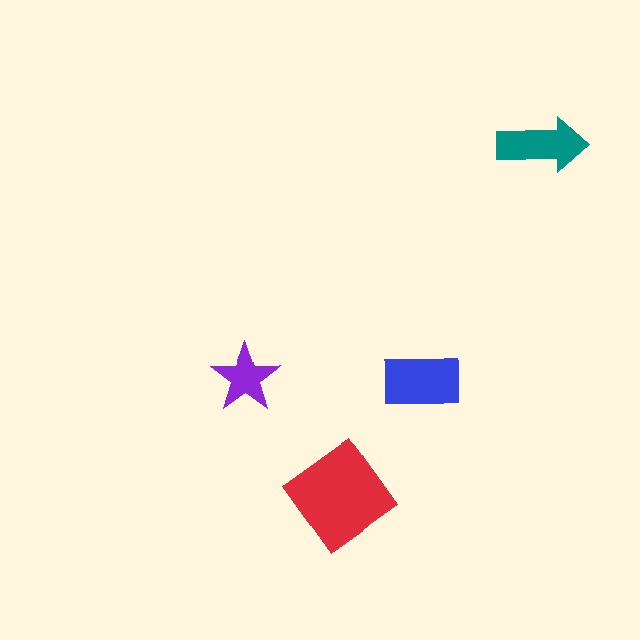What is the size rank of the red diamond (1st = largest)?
1st.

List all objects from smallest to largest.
The purple star, the teal arrow, the blue rectangle, the red diamond.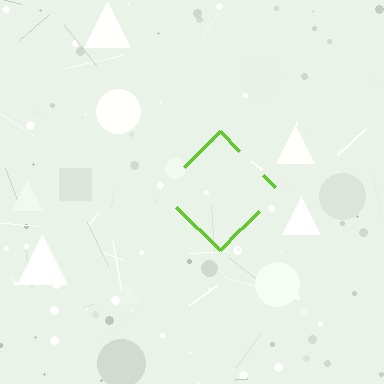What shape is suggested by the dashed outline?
The dashed outline suggests a diamond.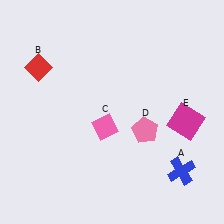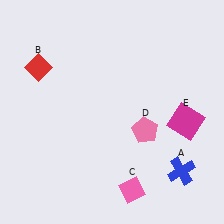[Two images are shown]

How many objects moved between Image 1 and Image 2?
1 object moved between the two images.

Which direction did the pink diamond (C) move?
The pink diamond (C) moved down.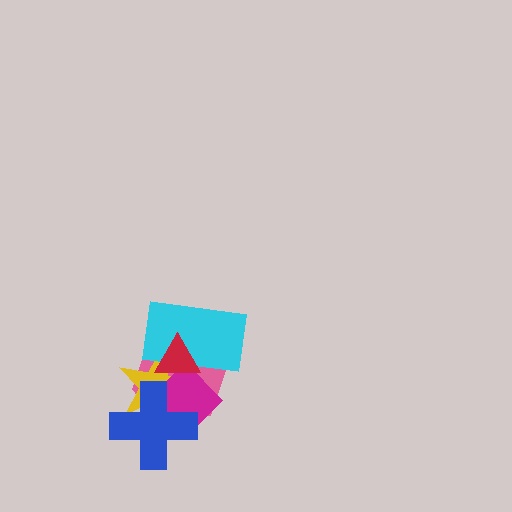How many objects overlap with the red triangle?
4 objects overlap with the red triangle.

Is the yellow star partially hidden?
Yes, it is partially covered by another shape.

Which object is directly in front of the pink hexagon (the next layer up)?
The yellow star is directly in front of the pink hexagon.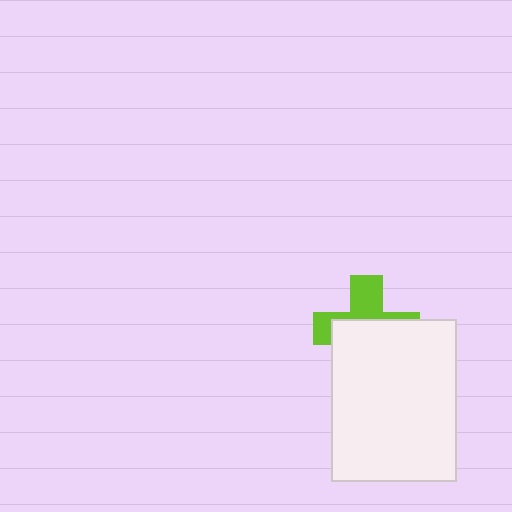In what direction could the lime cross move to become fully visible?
The lime cross could move up. That would shift it out from behind the white rectangle entirely.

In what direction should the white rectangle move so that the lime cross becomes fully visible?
The white rectangle should move down. That is the shortest direction to clear the overlap and leave the lime cross fully visible.